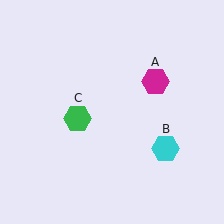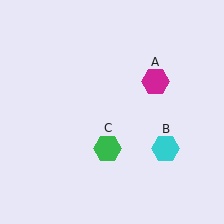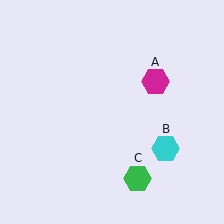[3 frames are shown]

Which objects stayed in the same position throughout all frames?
Magenta hexagon (object A) and cyan hexagon (object B) remained stationary.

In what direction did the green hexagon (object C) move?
The green hexagon (object C) moved down and to the right.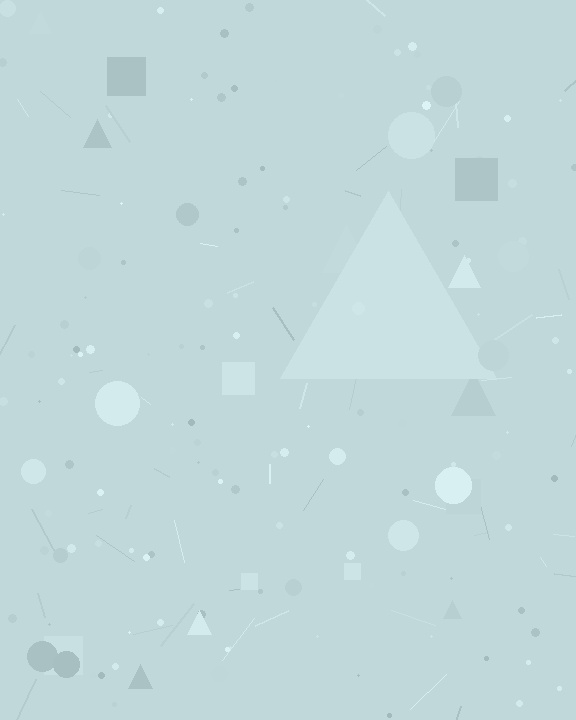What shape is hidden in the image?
A triangle is hidden in the image.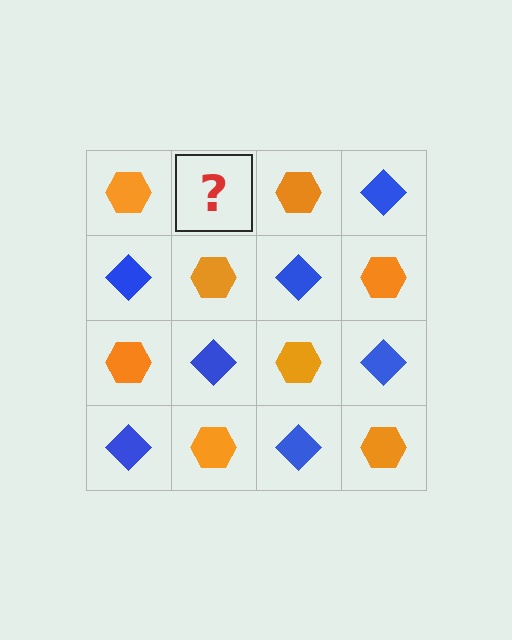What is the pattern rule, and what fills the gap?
The rule is that it alternates orange hexagon and blue diamond in a checkerboard pattern. The gap should be filled with a blue diamond.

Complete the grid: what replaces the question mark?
The question mark should be replaced with a blue diamond.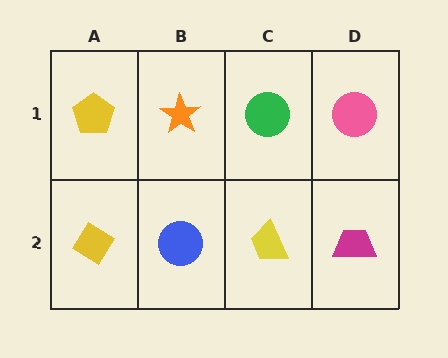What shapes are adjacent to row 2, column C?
A green circle (row 1, column C), a blue circle (row 2, column B), a magenta trapezoid (row 2, column D).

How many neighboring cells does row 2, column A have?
2.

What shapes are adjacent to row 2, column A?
A yellow pentagon (row 1, column A), a blue circle (row 2, column B).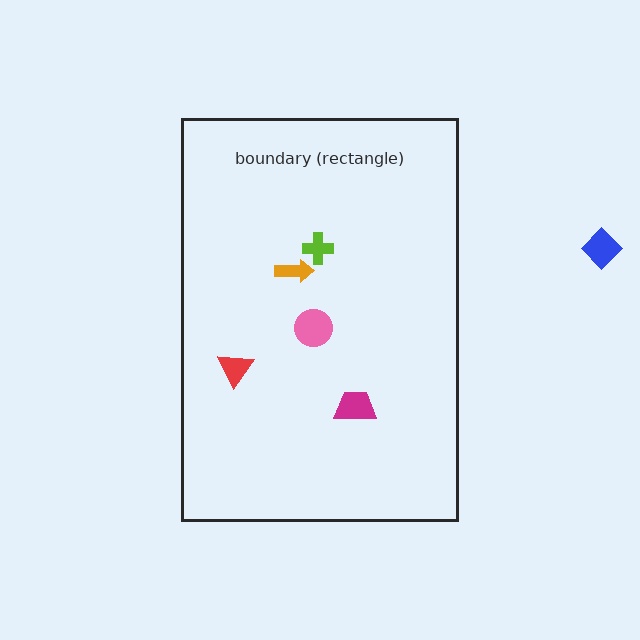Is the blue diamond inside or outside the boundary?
Outside.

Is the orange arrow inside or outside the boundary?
Inside.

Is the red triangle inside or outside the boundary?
Inside.